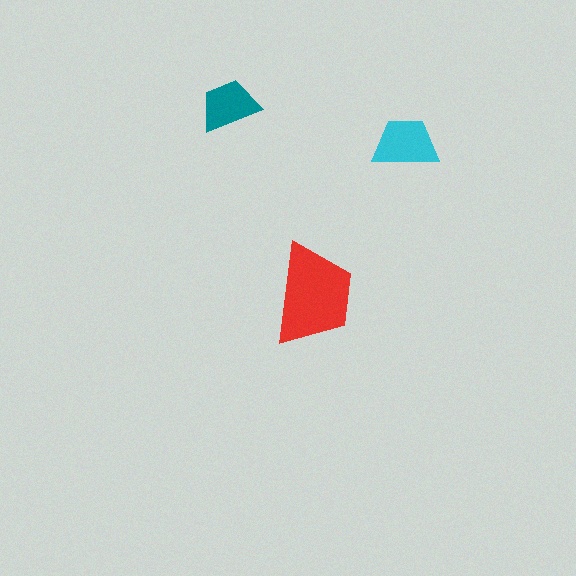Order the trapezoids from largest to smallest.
the red one, the cyan one, the teal one.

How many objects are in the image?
There are 3 objects in the image.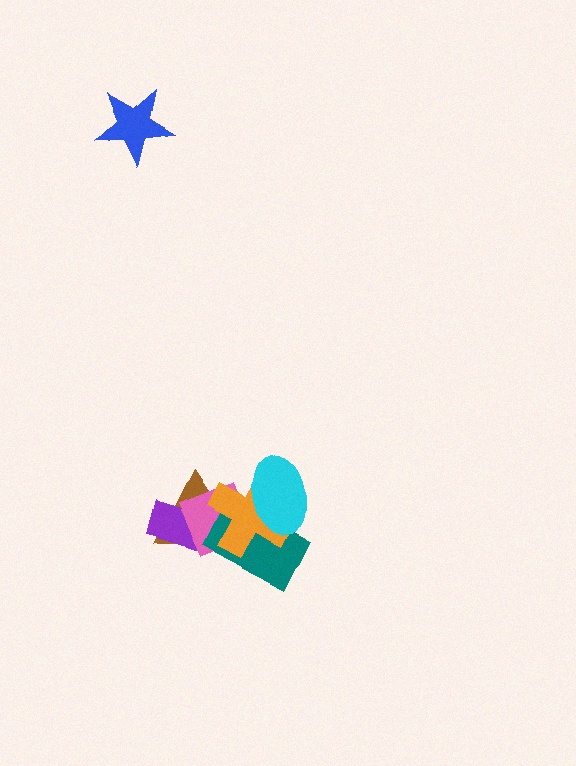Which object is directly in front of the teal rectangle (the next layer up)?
The orange cross is directly in front of the teal rectangle.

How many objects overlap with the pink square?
4 objects overlap with the pink square.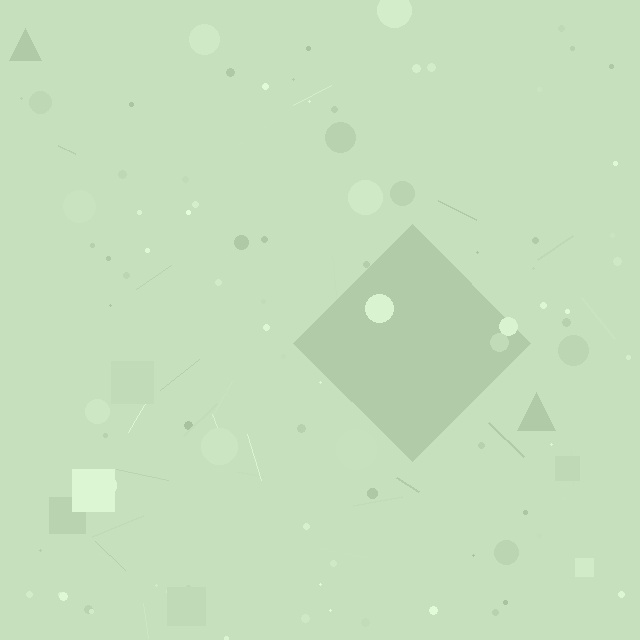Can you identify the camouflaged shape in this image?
The camouflaged shape is a diamond.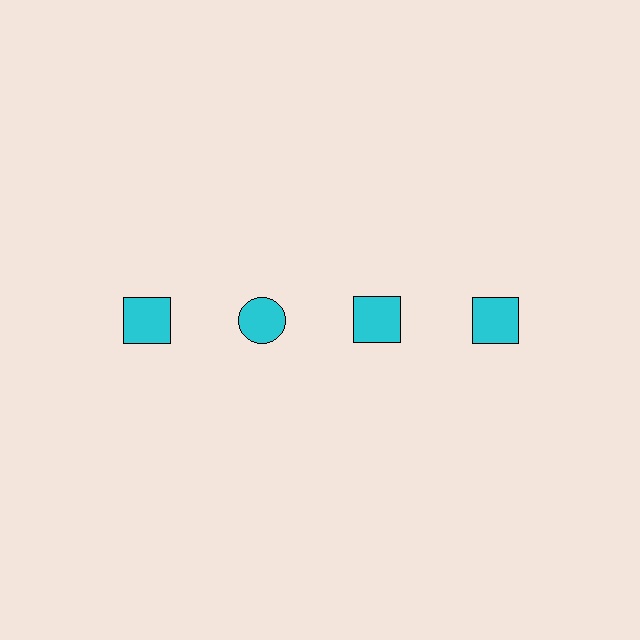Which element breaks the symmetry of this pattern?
The cyan circle in the top row, second from left column breaks the symmetry. All other shapes are cyan squares.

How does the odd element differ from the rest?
It has a different shape: circle instead of square.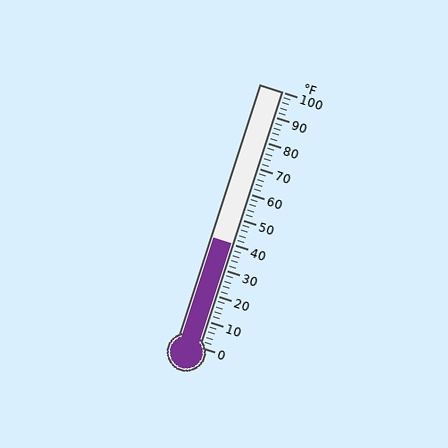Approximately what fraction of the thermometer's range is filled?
The thermometer is filled to approximately 40% of its range.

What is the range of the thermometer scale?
The thermometer scale ranges from 0°F to 100°F.